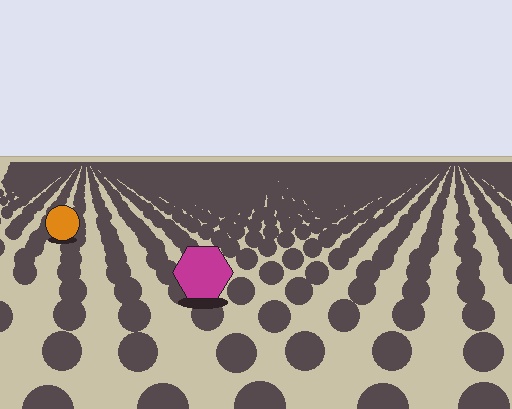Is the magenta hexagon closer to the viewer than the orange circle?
Yes. The magenta hexagon is closer — you can tell from the texture gradient: the ground texture is coarser near it.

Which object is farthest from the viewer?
The orange circle is farthest from the viewer. It appears smaller and the ground texture around it is denser.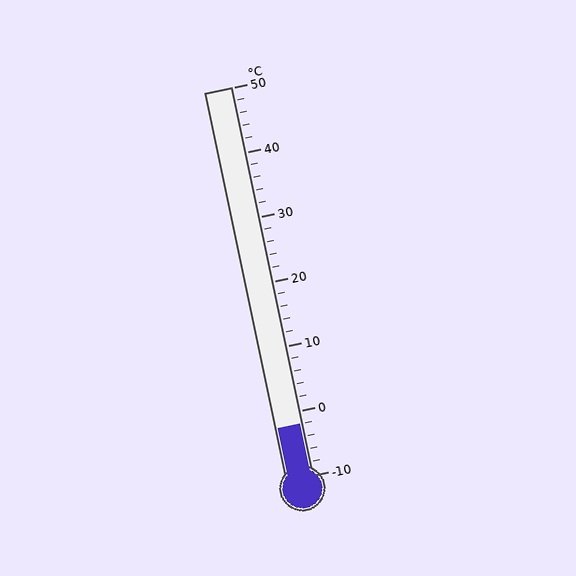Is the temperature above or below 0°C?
The temperature is below 0°C.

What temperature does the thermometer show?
The thermometer shows approximately -2°C.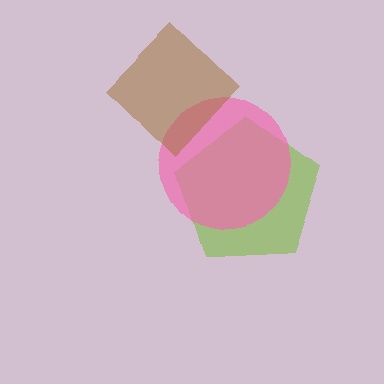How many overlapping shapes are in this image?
There are 3 overlapping shapes in the image.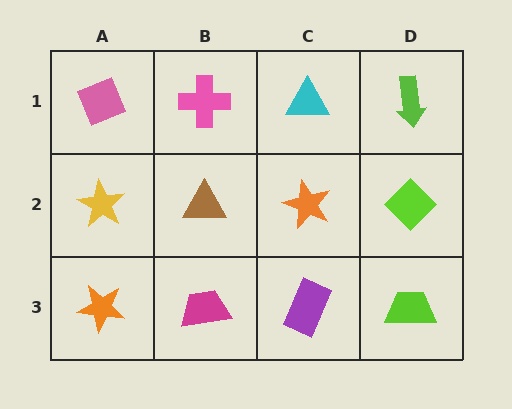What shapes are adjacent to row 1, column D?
A lime diamond (row 2, column D), a cyan triangle (row 1, column C).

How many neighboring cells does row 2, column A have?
3.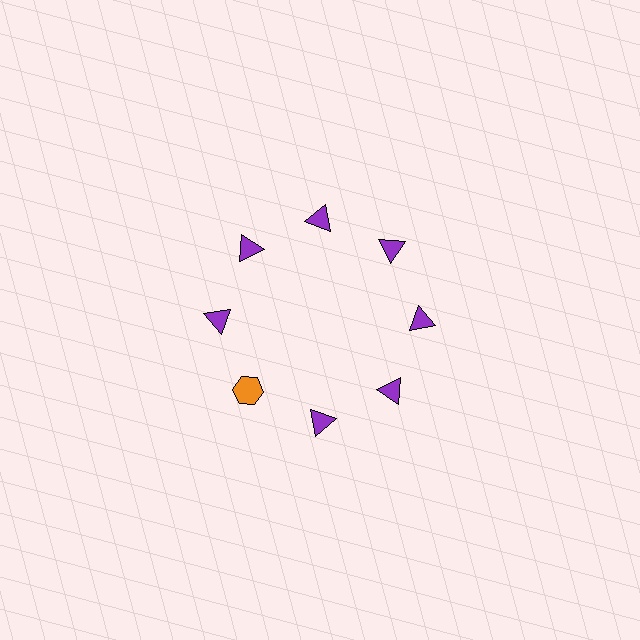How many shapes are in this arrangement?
There are 8 shapes arranged in a ring pattern.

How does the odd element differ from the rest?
It differs in both color (orange instead of purple) and shape (hexagon instead of triangle).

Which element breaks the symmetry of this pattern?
The orange hexagon at roughly the 8 o'clock position breaks the symmetry. All other shapes are purple triangles.